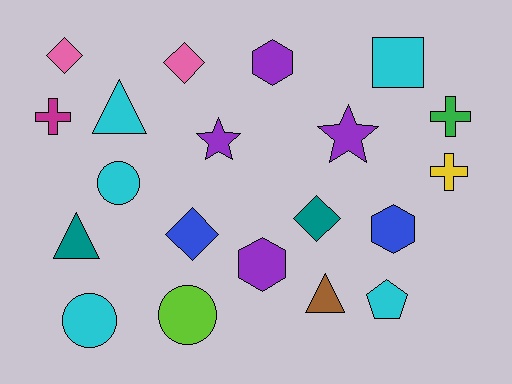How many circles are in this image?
There are 3 circles.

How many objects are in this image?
There are 20 objects.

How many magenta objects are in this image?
There is 1 magenta object.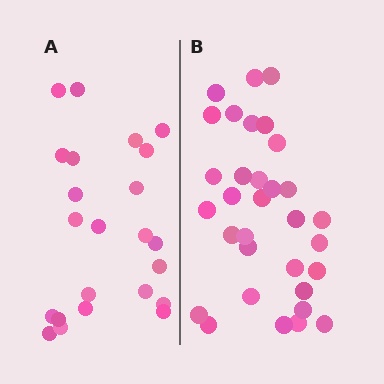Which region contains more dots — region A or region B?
Region B (the right region) has more dots.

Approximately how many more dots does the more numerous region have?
Region B has roughly 8 or so more dots than region A.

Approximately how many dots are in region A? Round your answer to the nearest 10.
About 20 dots. (The exact count is 23, which rounds to 20.)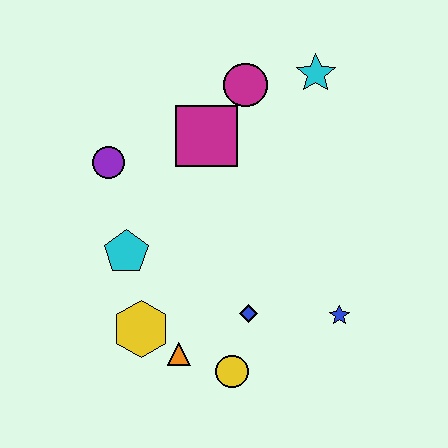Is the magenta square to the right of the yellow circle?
No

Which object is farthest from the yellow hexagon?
The cyan star is farthest from the yellow hexagon.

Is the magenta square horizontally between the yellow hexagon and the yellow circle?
Yes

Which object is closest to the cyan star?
The magenta circle is closest to the cyan star.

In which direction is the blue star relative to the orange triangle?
The blue star is to the right of the orange triangle.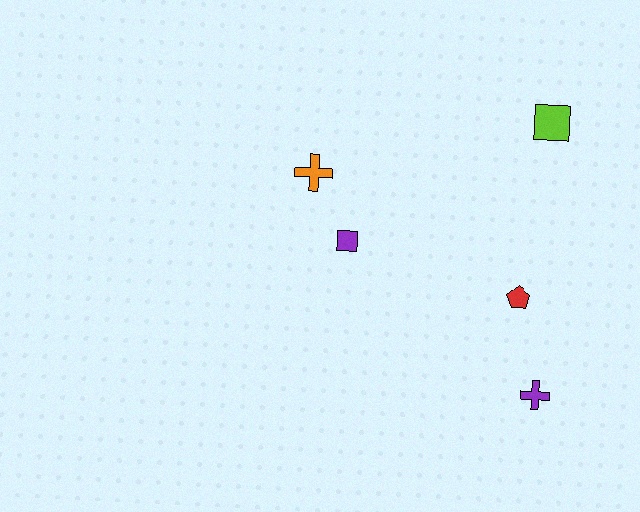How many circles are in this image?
There are no circles.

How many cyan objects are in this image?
There are no cyan objects.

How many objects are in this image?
There are 5 objects.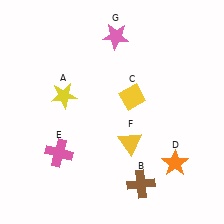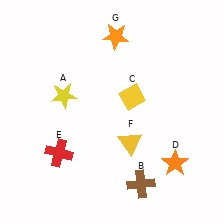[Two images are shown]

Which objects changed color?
E changed from pink to red. G changed from pink to orange.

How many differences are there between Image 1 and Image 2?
There are 2 differences between the two images.